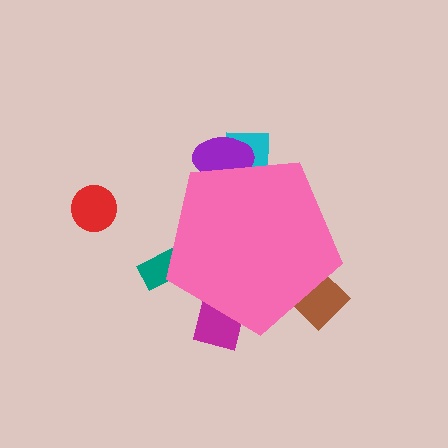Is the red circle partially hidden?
No, the red circle is fully visible.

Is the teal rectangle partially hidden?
Yes, the teal rectangle is partially hidden behind the pink pentagon.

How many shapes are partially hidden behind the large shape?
5 shapes are partially hidden.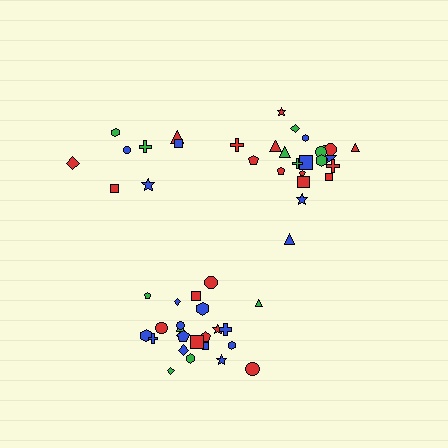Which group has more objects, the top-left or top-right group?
The top-right group.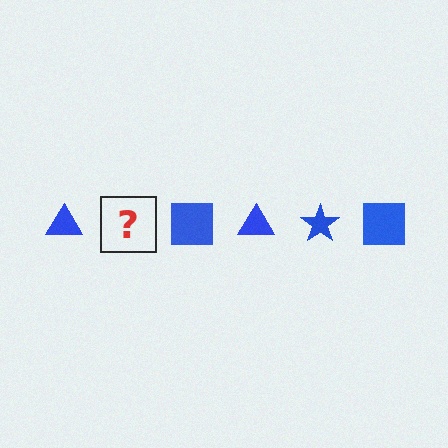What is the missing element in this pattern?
The missing element is a blue star.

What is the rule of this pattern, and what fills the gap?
The rule is that the pattern cycles through triangle, star, square shapes in blue. The gap should be filled with a blue star.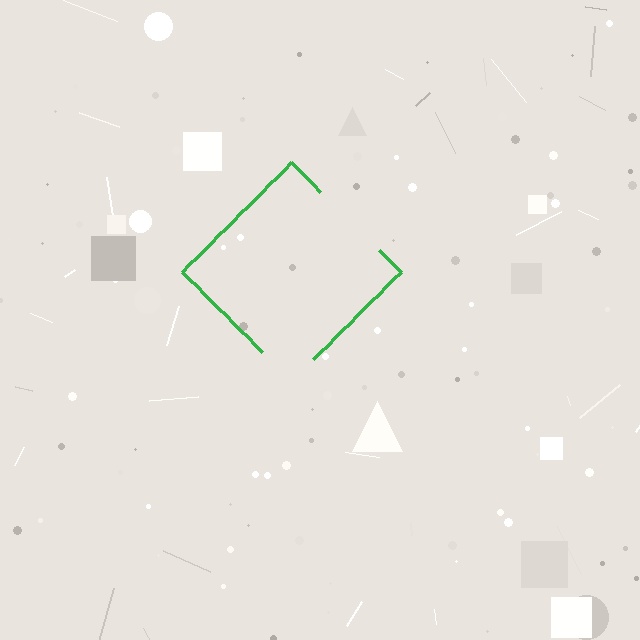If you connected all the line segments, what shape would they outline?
They would outline a diamond.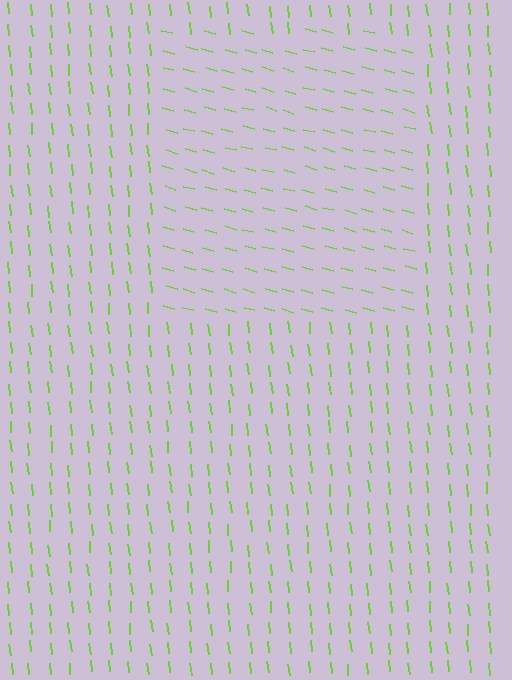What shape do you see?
I see a rectangle.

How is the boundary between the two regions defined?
The boundary is defined purely by a change in line orientation (approximately 68 degrees difference). All lines are the same color and thickness.